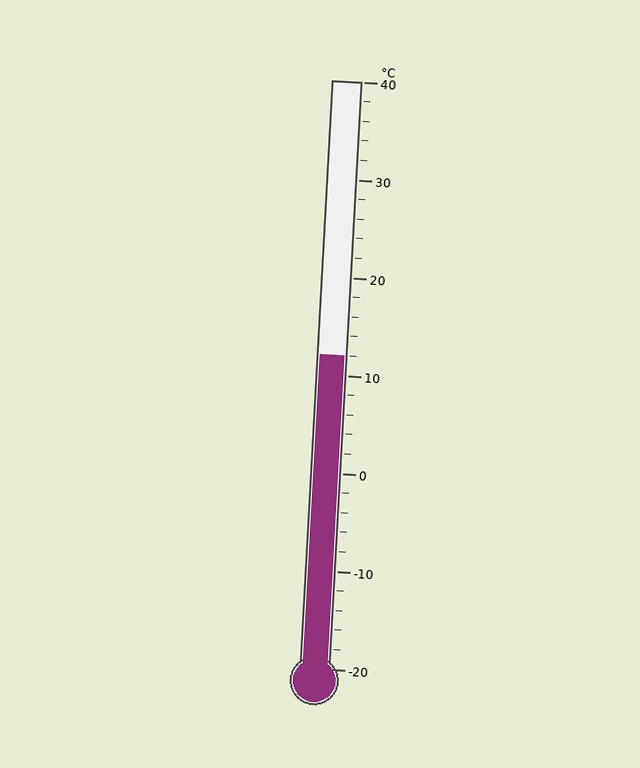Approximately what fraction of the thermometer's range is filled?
The thermometer is filled to approximately 55% of its range.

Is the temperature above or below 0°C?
The temperature is above 0°C.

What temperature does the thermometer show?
The thermometer shows approximately 12°C.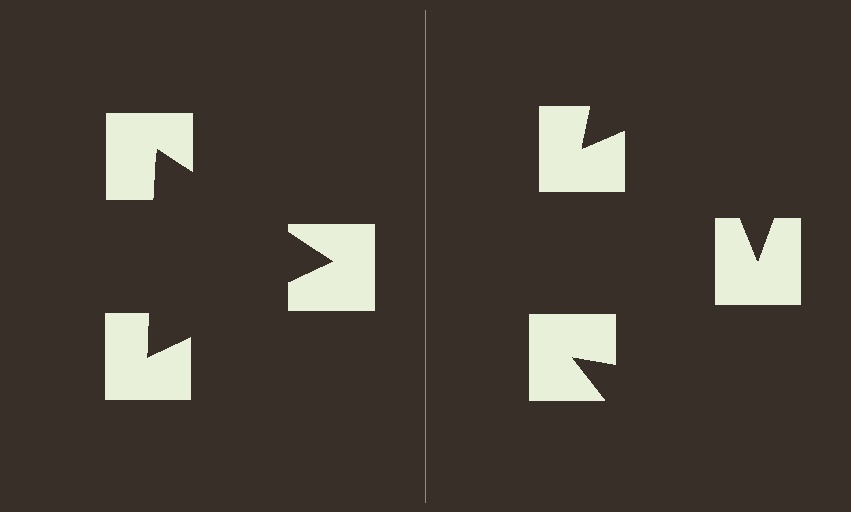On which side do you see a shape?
An illusory triangle appears on the left side. On the right side the wedge cuts are rotated, so no coherent shape forms.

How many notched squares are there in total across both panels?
6 — 3 on each side.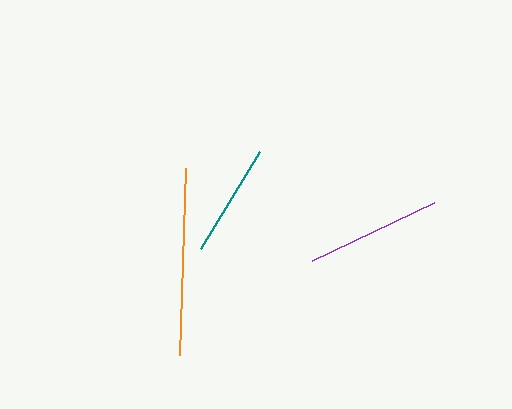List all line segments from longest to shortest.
From longest to shortest: orange, purple, teal.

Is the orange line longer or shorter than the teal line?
The orange line is longer than the teal line.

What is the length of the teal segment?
The teal segment is approximately 113 pixels long.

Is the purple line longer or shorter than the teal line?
The purple line is longer than the teal line.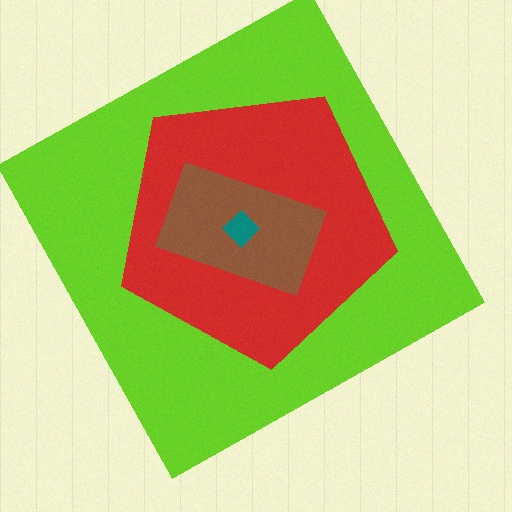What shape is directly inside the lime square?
The red pentagon.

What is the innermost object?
The teal diamond.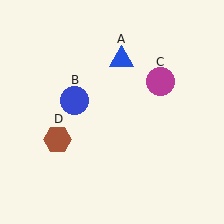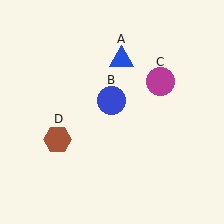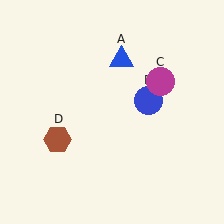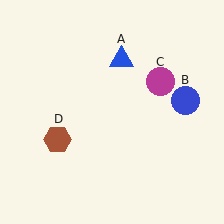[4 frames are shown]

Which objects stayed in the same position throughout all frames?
Blue triangle (object A) and magenta circle (object C) and brown hexagon (object D) remained stationary.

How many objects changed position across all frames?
1 object changed position: blue circle (object B).